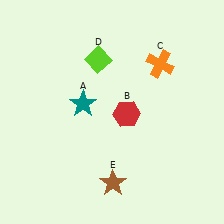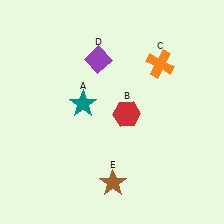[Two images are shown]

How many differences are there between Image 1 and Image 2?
There is 1 difference between the two images.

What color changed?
The diamond (D) changed from lime in Image 1 to purple in Image 2.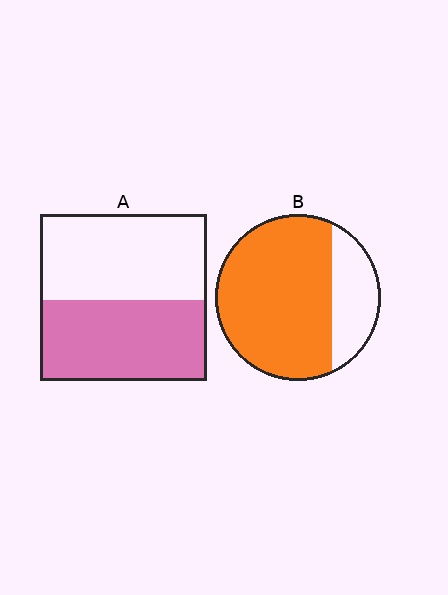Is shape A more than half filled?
Roughly half.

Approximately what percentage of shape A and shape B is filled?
A is approximately 50% and B is approximately 75%.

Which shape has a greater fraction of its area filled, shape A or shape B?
Shape B.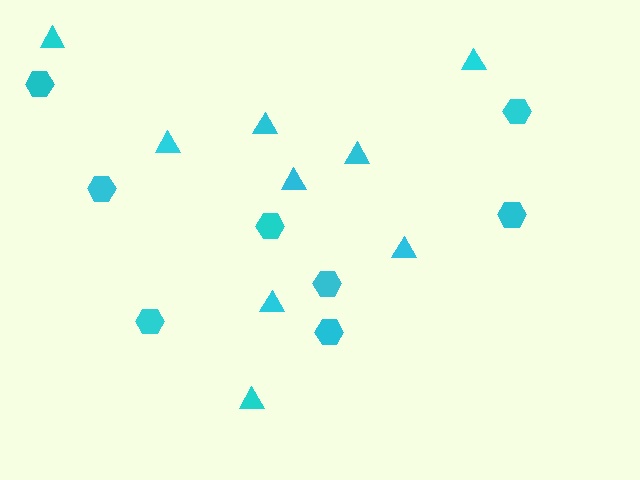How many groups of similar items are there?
There are 2 groups: one group of hexagons (8) and one group of triangles (9).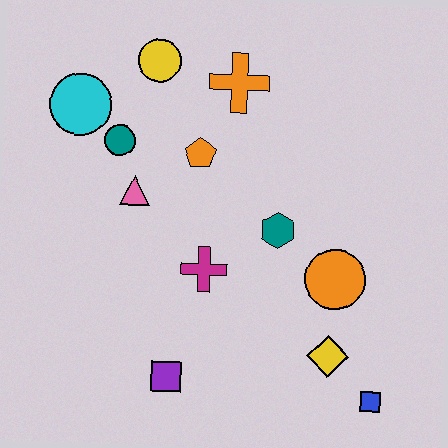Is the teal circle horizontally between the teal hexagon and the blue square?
No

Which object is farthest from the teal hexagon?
The cyan circle is farthest from the teal hexagon.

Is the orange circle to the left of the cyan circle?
No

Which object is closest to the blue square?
The yellow diamond is closest to the blue square.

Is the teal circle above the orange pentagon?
Yes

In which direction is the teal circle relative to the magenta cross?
The teal circle is above the magenta cross.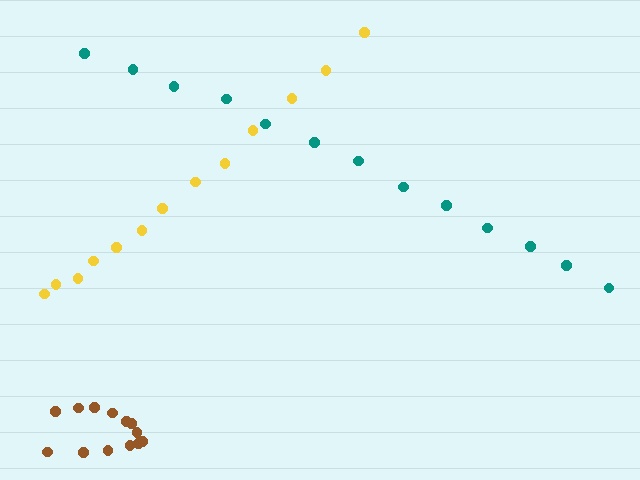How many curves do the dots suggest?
There are 3 distinct paths.